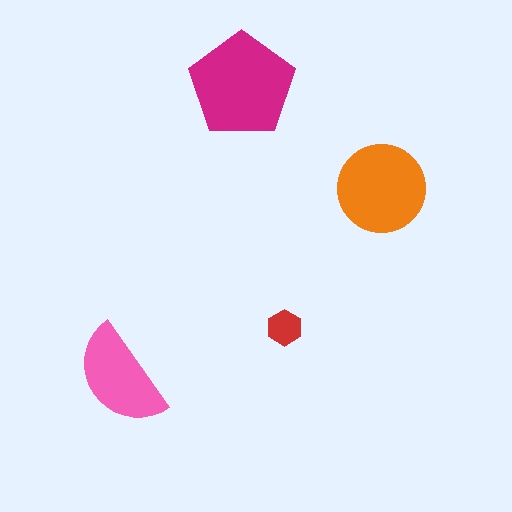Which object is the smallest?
The red hexagon.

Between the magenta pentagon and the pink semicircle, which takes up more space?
The magenta pentagon.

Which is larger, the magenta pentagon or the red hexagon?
The magenta pentagon.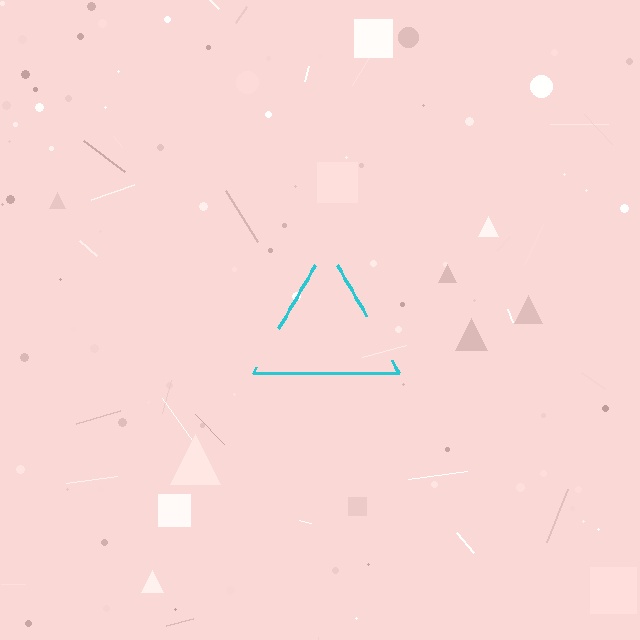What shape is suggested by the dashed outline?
The dashed outline suggests a triangle.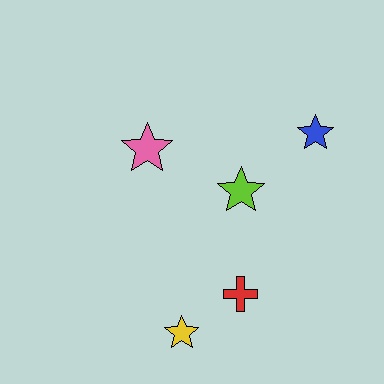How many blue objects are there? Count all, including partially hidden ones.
There is 1 blue object.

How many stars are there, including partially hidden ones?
There are 4 stars.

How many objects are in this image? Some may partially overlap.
There are 5 objects.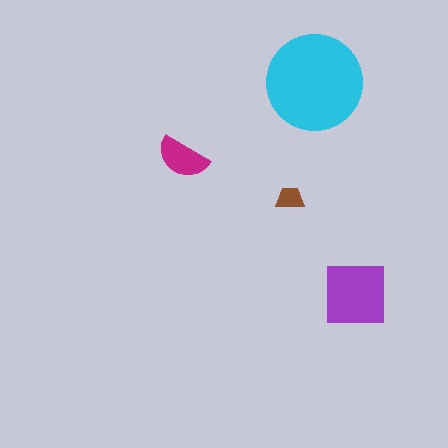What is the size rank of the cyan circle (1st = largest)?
1st.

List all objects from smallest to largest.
The brown trapezoid, the magenta semicircle, the purple square, the cyan circle.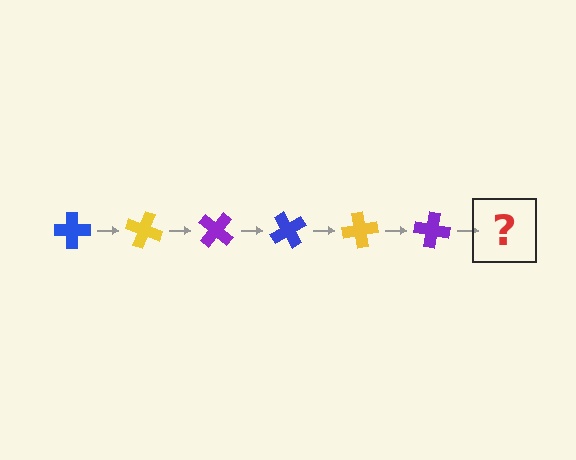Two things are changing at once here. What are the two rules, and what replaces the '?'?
The two rules are that it rotates 20 degrees each step and the color cycles through blue, yellow, and purple. The '?' should be a blue cross, rotated 120 degrees from the start.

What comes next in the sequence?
The next element should be a blue cross, rotated 120 degrees from the start.